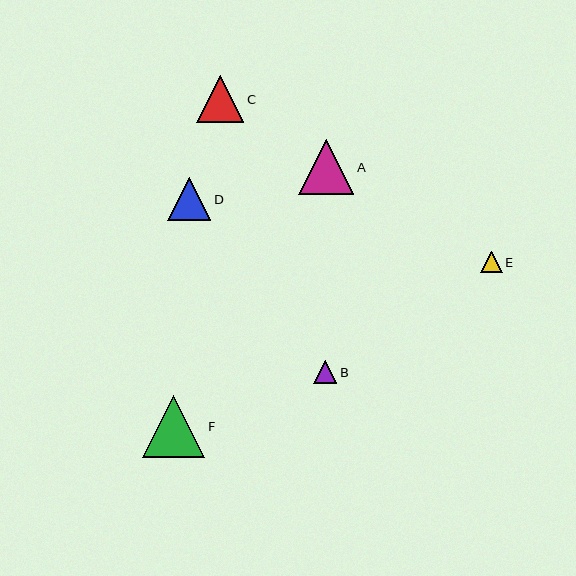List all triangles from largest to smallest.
From largest to smallest: F, A, C, D, B, E.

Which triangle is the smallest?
Triangle E is the smallest with a size of approximately 21 pixels.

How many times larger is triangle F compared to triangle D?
Triangle F is approximately 1.4 times the size of triangle D.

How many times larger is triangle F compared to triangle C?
Triangle F is approximately 1.3 times the size of triangle C.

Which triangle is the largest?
Triangle F is the largest with a size of approximately 63 pixels.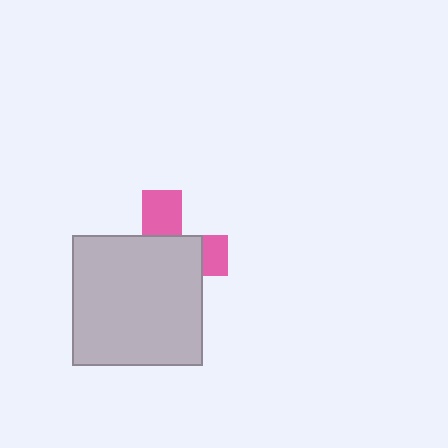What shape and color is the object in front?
The object in front is a light gray square.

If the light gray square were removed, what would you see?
You would see the complete pink cross.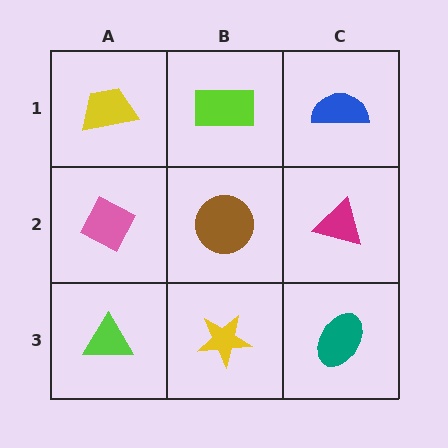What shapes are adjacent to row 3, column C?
A magenta triangle (row 2, column C), a yellow star (row 3, column B).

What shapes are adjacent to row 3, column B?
A brown circle (row 2, column B), a lime triangle (row 3, column A), a teal ellipse (row 3, column C).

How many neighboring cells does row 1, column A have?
2.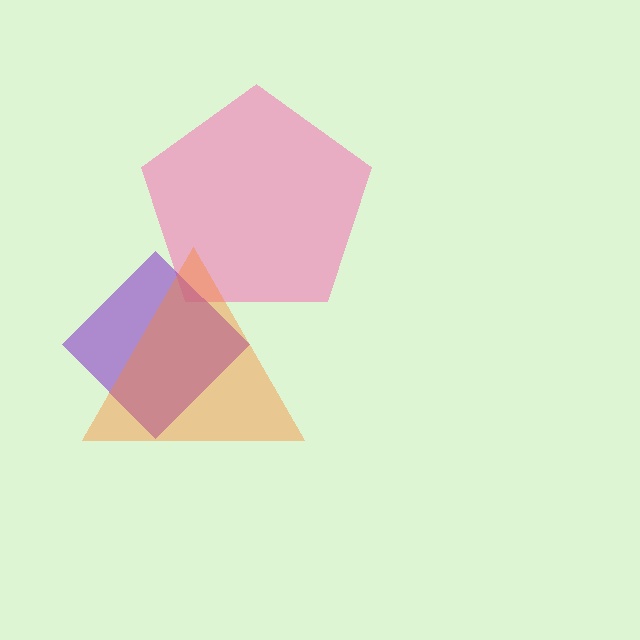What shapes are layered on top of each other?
The layered shapes are: a pink pentagon, a purple diamond, an orange triangle.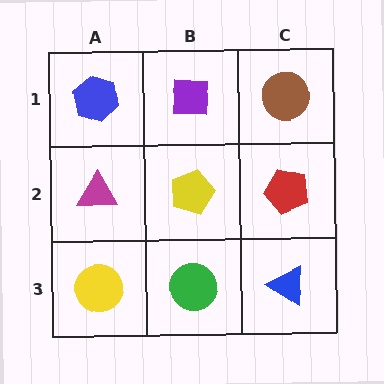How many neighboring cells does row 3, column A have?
2.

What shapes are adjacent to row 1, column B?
A yellow pentagon (row 2, column B), a blue hexagon (row 1, column A), a brown circle (row 1, column C).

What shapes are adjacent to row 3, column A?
A magenta triangle (row 2, column A), a green circle (row 3, column B).